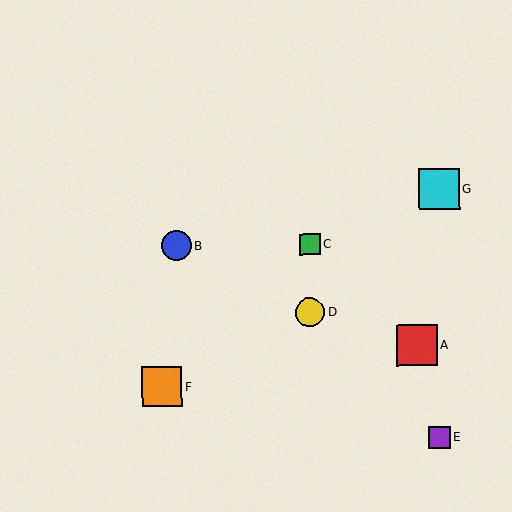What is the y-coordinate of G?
Object G is at y≈189.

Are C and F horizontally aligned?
No, C is at y≈244 and F is at y≈387.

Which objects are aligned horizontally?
Objects B, C are aligned horizontally.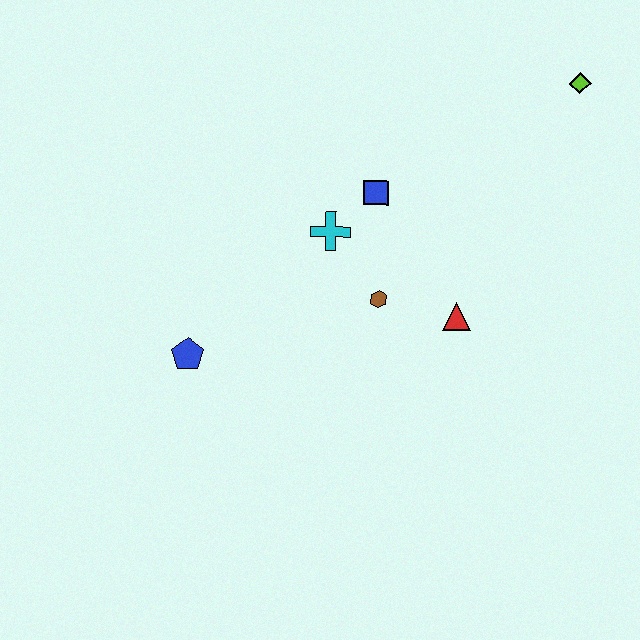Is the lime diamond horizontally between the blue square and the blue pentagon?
No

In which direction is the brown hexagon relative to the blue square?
The brown hexagon is below the blue square.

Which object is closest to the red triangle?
The brown hexagon is closest to the red triangle.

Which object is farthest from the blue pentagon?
The lime diamond is farthest from the blue pentagon.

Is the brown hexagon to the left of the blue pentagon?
No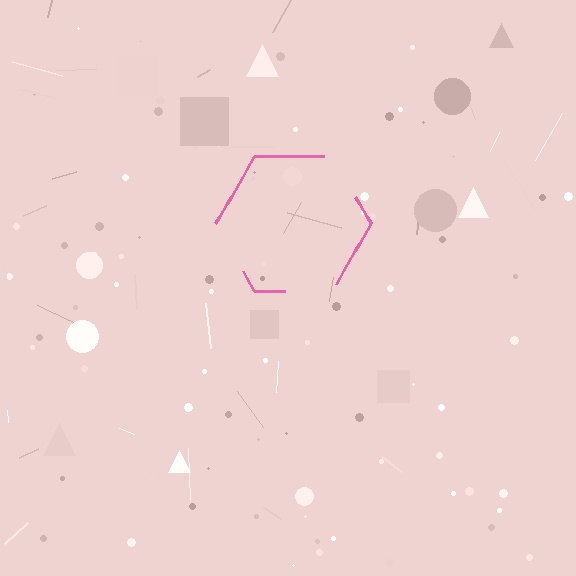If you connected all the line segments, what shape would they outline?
They would outline a hexagon.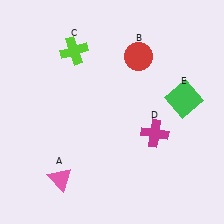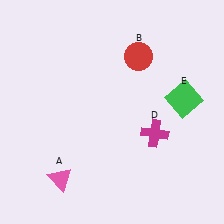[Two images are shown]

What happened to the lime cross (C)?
The lime cross (C) was removed in Image 2. It was in the top-left area of Image 1.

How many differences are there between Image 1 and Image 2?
There is 1 difference between the two images.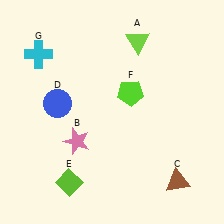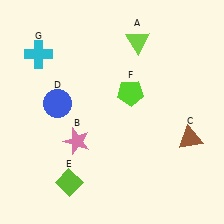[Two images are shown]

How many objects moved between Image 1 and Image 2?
1 object moved between the two images.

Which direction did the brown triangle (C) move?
The brown triangle (C) moved up.